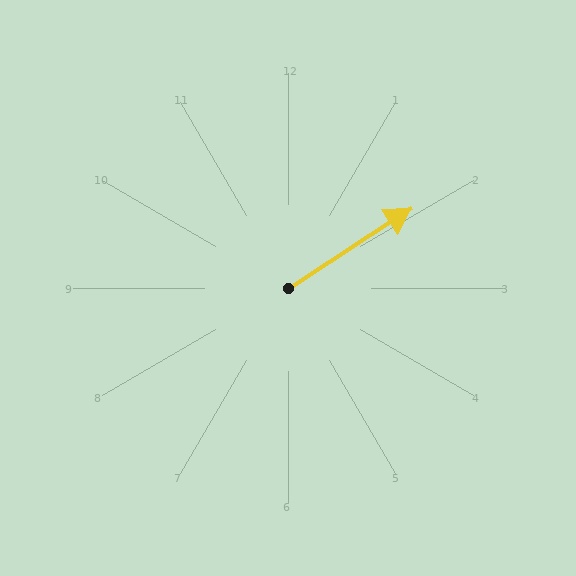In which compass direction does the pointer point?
Northeast.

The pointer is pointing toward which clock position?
Roughly 2 o'clock.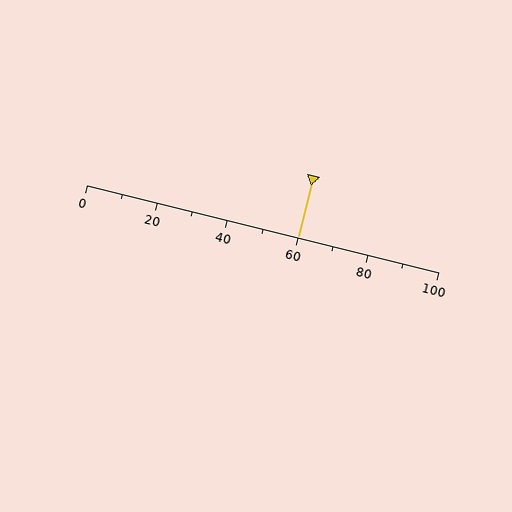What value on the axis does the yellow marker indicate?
The marker indicates approximately 60.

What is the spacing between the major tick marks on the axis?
The major ticks are spaced 20 apart.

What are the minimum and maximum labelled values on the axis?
The axis runs from 0 to 100.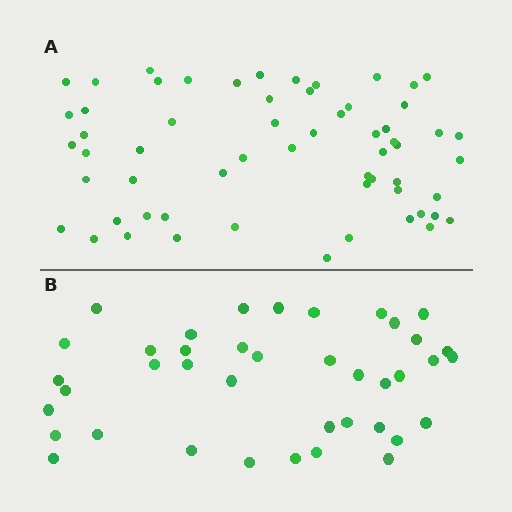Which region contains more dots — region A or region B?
Region A (the top region) has more dots.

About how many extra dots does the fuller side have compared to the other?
Region A has approximately 20 more dots than region B.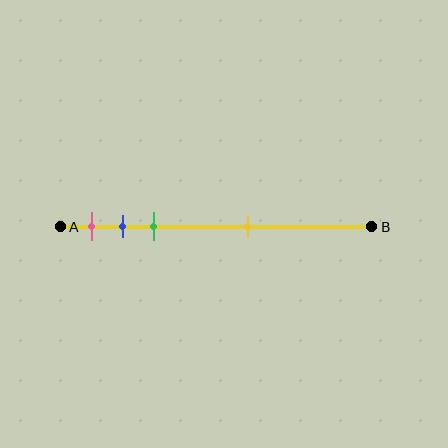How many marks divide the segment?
There are 4 marks dividing the segment.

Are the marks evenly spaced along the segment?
No, the marks are not evenly spaced.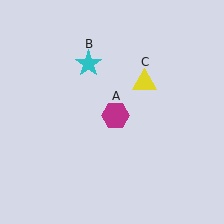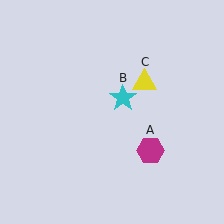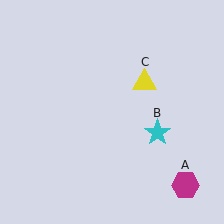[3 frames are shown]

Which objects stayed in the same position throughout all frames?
Yellow triangle (object C) remained stationary.